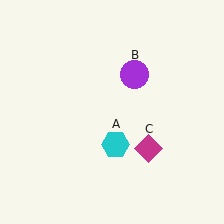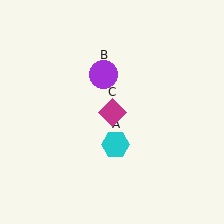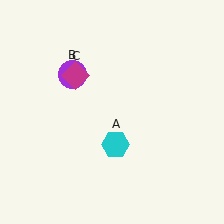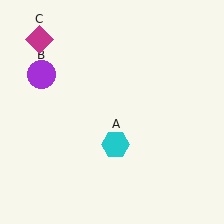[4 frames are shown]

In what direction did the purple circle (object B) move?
The purple circle (object B) moved left.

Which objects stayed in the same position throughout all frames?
Cyan hexagon (object A) remained stationary.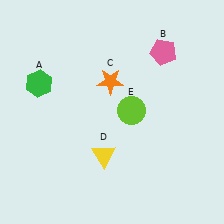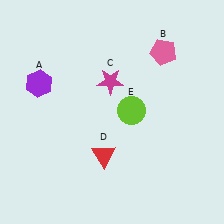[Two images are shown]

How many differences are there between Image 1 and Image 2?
There are 3 differences between the two images.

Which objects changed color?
A changed from green to purple. C changed from orange to magenta. D changed from yellow to red.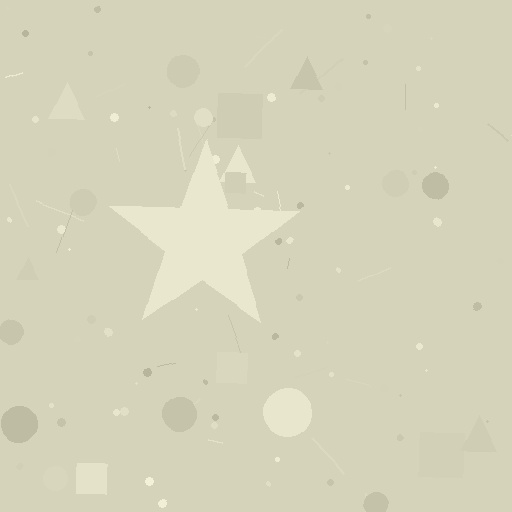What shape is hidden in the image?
A star is hidden in the image.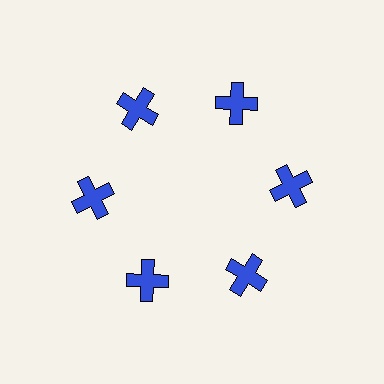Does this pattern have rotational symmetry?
Yes, this pattern has 6-fold rotational symmetry. It looks the same after rotating 60 degrees around the center.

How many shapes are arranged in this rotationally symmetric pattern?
There are 6 shapes, arranged in 6 groups of 1.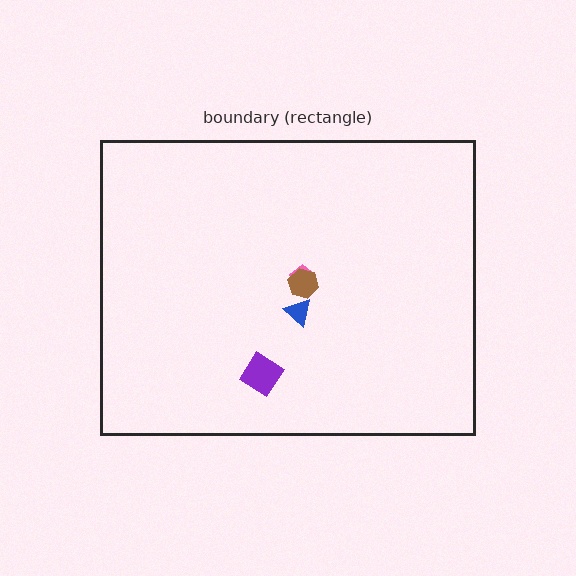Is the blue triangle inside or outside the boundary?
Inside.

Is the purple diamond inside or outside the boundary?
Inside.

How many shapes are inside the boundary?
4 inside, 0 outside.